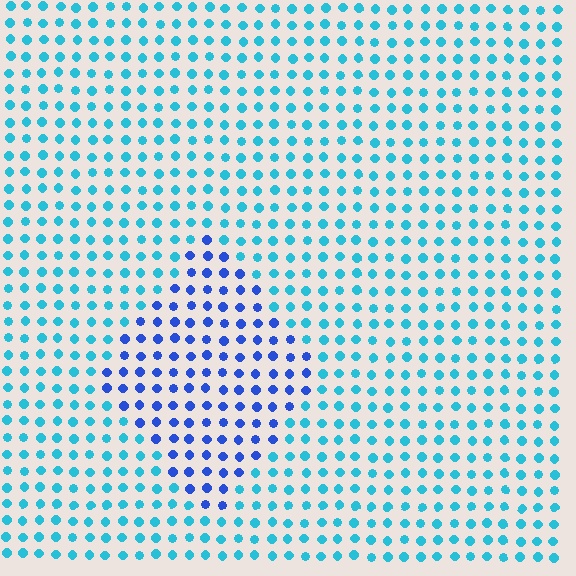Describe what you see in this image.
The image is filled with small cyan elements in a uniform arrangement. A diamond-shaped region is visible where the elements are tinted to a slightly different hue, forming a subtle color boundary.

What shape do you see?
I see a diamond.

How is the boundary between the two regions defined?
The boundary is defined purely by a slight shift in hue (about 39 degrees). Spacing, size, and orientation are identical on both sides.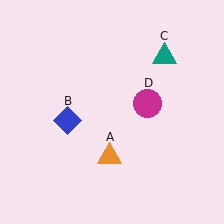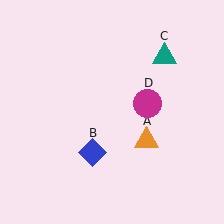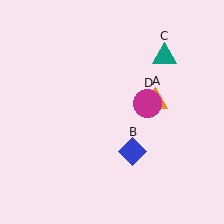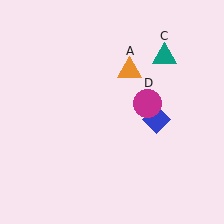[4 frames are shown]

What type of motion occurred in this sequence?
The orange triangle (object A), blue diamond (object B) rotated counterclockwise around the center of the scene.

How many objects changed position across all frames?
2 objects changed position: orange triangle (object A), blue diamond (object B).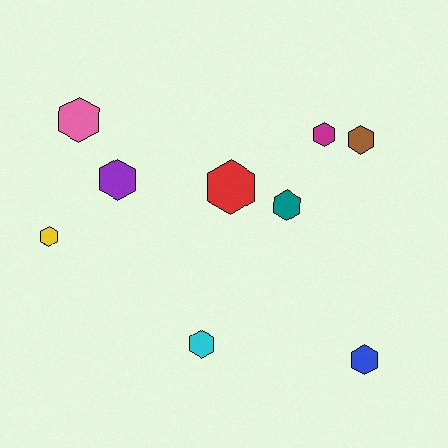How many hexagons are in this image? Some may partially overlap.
There are 9 hexagons.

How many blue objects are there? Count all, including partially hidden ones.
There is 1 blue object.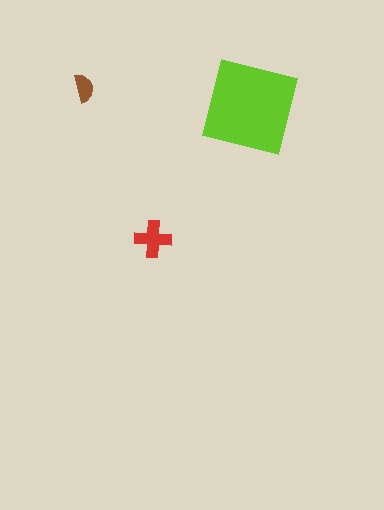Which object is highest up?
The brown semicircle is topmost.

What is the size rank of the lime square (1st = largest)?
1st.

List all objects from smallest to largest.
The brown semicircle, the red cross, the lime square.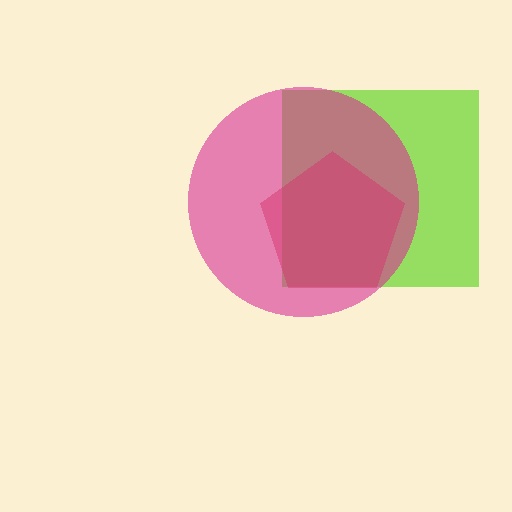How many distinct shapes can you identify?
There are 3 distinct shapes: a lime square, a red pentagon, a magenta circle.